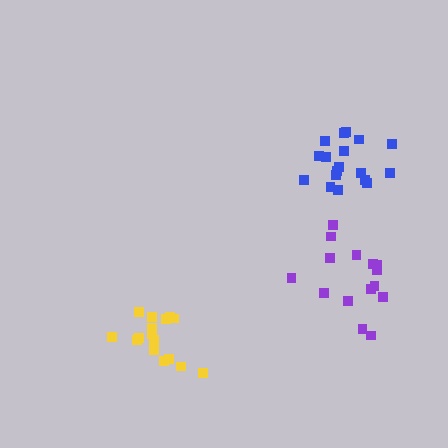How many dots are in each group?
Group 1: 15 dots, Group 2: 16 dots, Group 3: 18 dots (49 total).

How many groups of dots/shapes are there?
There are 3 groups.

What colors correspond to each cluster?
The clusters are colored: purple, yellow, blue.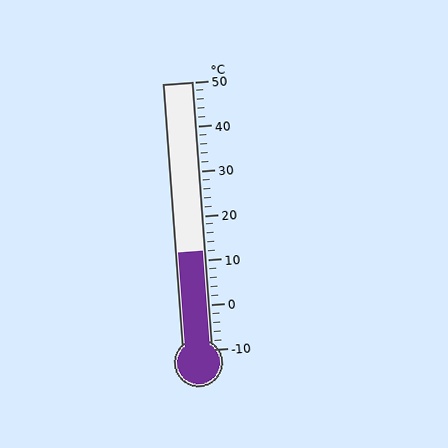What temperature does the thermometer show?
The thermometer shows approximately 12°C.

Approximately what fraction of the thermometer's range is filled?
The thermometer is filled to approximately 35% of its range.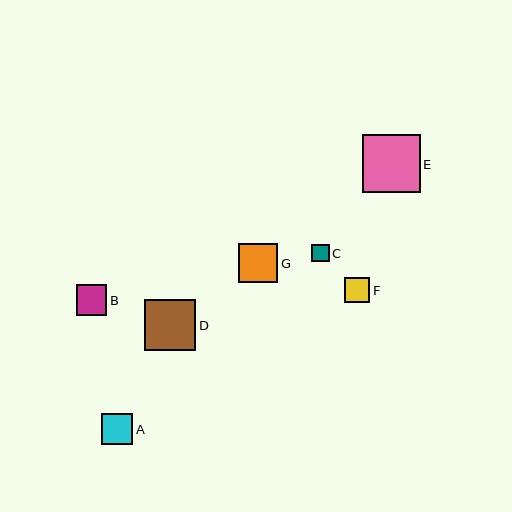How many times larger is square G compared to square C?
Square G is approximately 2.2 times the size of square C.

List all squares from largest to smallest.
From largest to smallest: E, D, G, A, B, F, C.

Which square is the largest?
Square E is the largest with a size of approximately 58 pixels.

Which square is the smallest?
Square C is the smallest with a size of approximately 17 pixels.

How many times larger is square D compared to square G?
Square D is approximately 1.3 times the size of square G.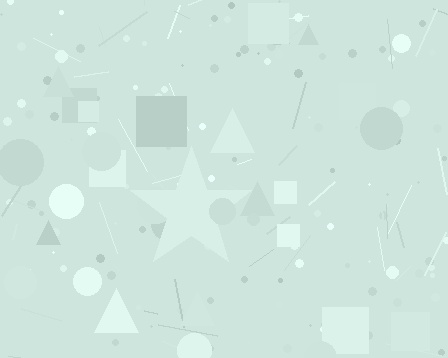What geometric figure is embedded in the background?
A star is embedded in the background.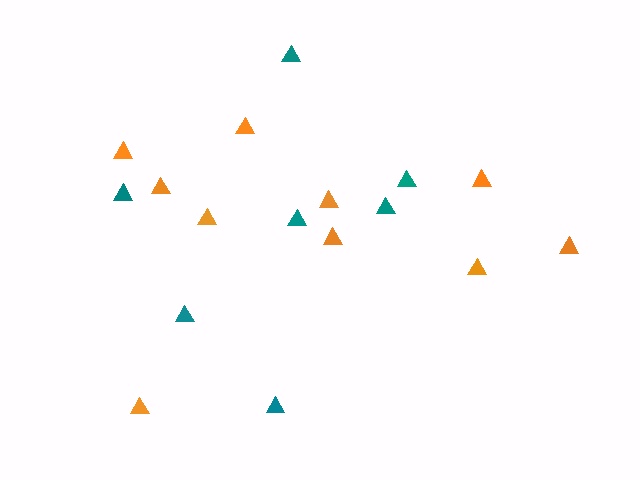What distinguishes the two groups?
There are 2 groups: one group of orange triangles (10) and one group of teal triangles (7).